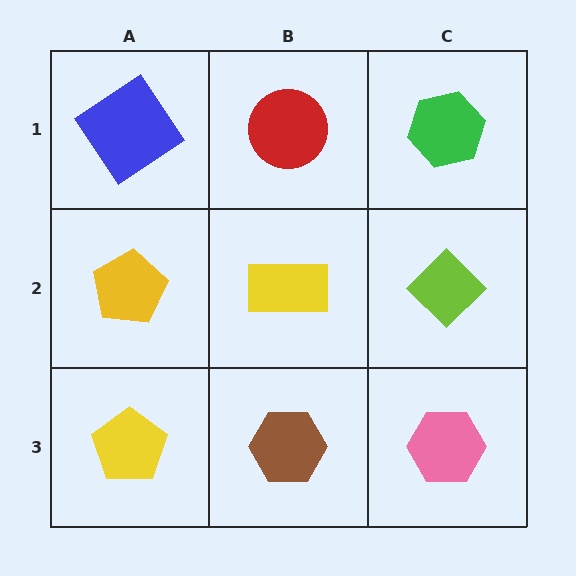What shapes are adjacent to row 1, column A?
A yellow pentagon (row 2, column A), a red circle (row 1, column B).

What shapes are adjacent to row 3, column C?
A lime diamond (row 2, column C), a brown hexagon (row 3, column B).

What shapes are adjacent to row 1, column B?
A yellow rectangle (row 2, column B), a blue diamond (row 1, column A), a green hexagon (row 1, column C).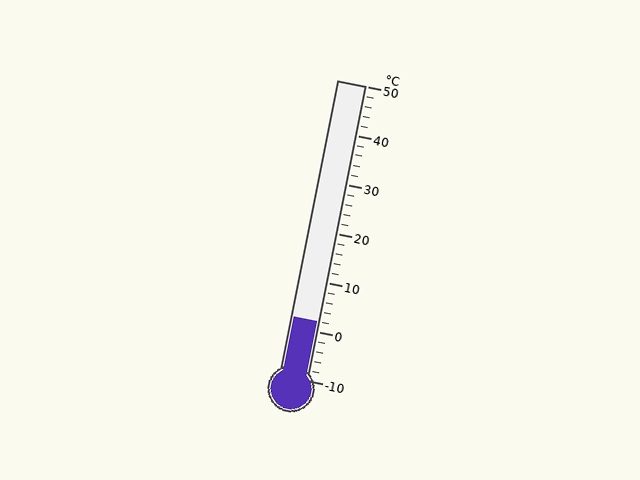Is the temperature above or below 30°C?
The temperature is below 30°C.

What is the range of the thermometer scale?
The thermometer scale ranges from -10°C to 50°C.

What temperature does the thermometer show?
The thermometer shows approximately 2°C.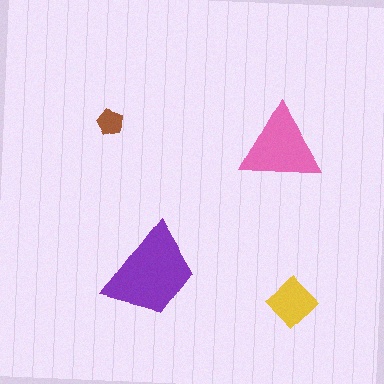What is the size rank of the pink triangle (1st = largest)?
2nd.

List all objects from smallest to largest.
The brown pentagon, the yellow diamond, the pink triangle, the purple trapezoid.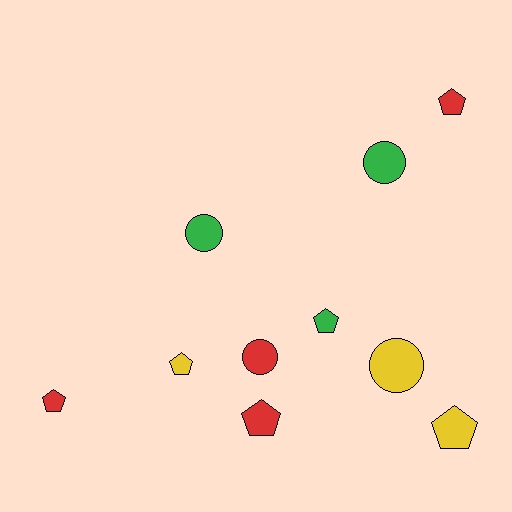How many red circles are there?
There is 1 red circle.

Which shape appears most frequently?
Pentagon, with 6 objects.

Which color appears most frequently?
Red, with 4 objects.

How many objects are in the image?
There are 10 objects.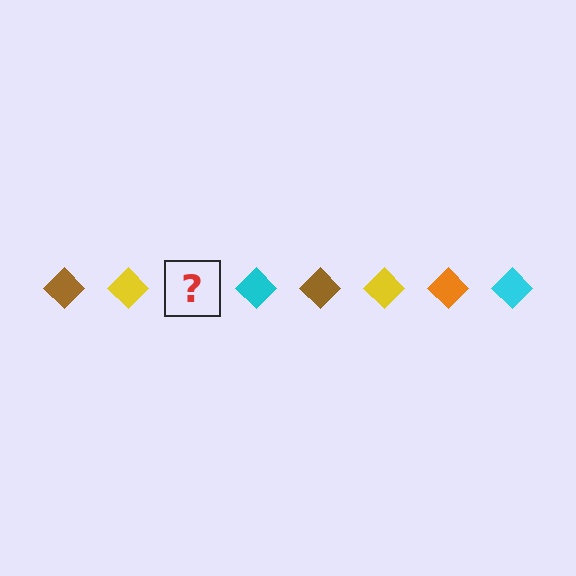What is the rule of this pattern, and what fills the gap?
The rule is that the pattern cycles through brown, yellow, orange, cyan diamonds. The gap should be filled with an orange diamond.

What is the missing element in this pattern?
The missing element is an orange diamond.